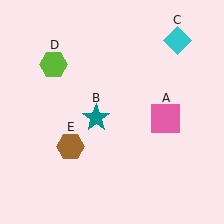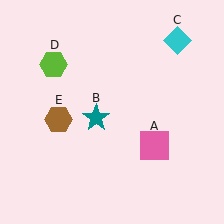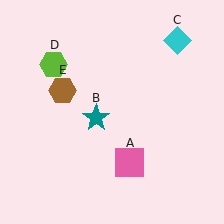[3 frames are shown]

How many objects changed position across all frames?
2 objects changed position: pink square (object A), brown hexagon (object E).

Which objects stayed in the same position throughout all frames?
Teal star (object B) and cyan diamond (object C) and lime hexagon (object D) remained stationary.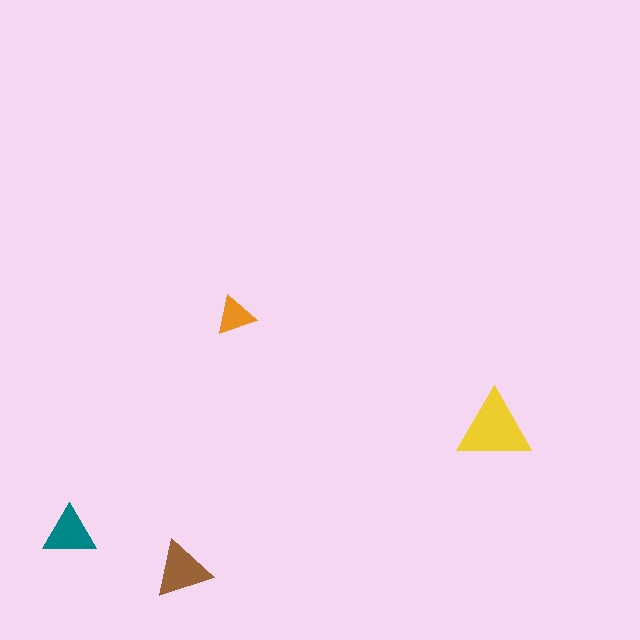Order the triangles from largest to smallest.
the yellow one, the brown one, the teal one, the orange one.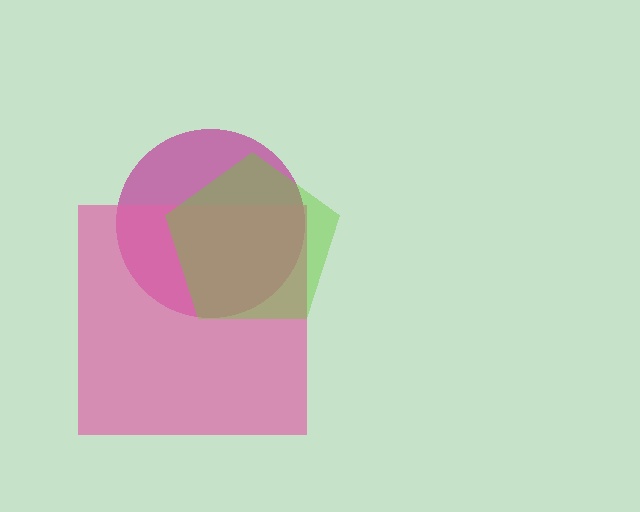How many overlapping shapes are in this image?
There are 3 overlapping shapes in the image.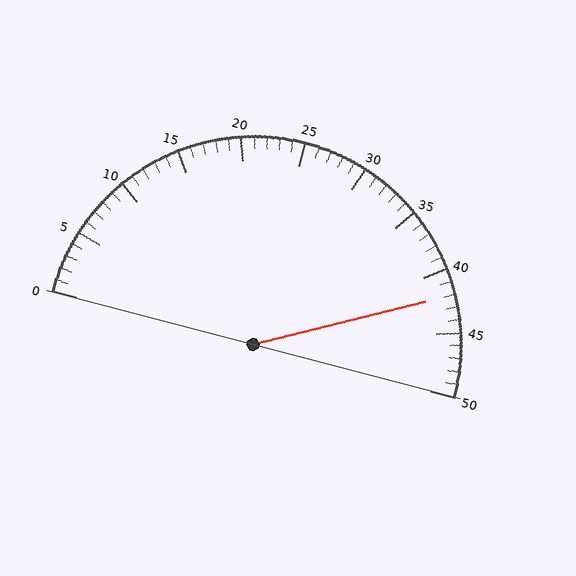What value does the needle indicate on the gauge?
The needle indicates approximately 42.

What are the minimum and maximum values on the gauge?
The gauge ranges from 0 to 50.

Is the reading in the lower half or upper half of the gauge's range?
The reading is in the upper half of the range (0 to 50).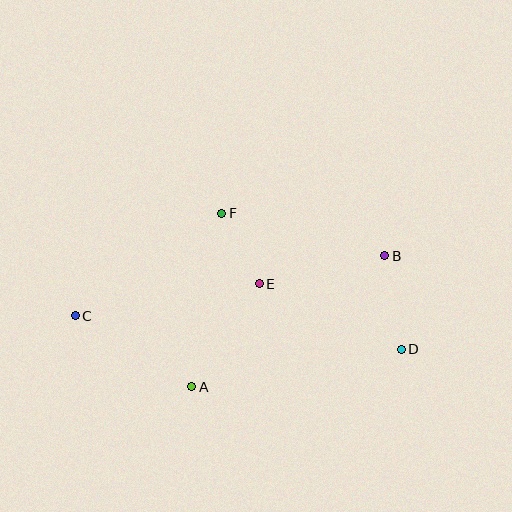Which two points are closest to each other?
Points E and F are closest to each other.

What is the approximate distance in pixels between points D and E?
The distance between D and E is approximately 156 pixels.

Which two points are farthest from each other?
Points C and D are farthest from each other.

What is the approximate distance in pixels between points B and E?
The distance between B and E is approximately 128 pixels.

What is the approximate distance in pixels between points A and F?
The distance between A and F is approximately 176 pixels.